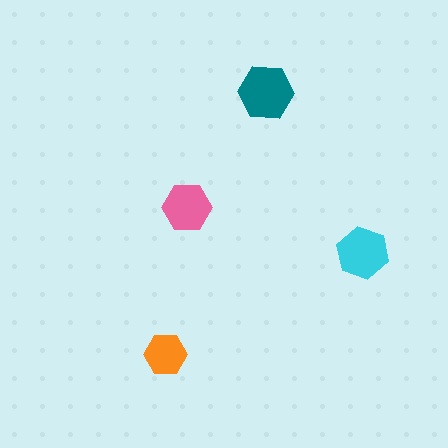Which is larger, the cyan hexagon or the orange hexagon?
The cyan one.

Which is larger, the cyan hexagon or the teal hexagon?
The teal one.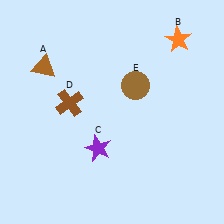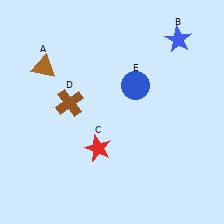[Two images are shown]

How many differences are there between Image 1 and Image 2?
There are 3 differences between the two images.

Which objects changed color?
B changed from orange to blue. C changed from purple to red. E changed from brown to blue.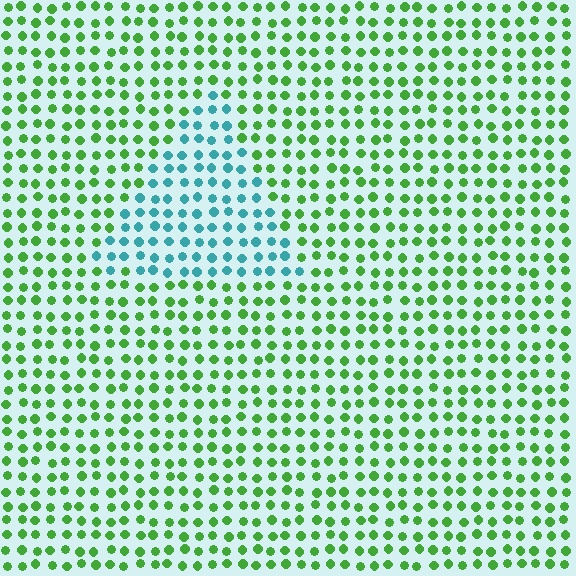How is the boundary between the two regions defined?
The boundary is defined purely by a slight shift in hue (about 66 degrees). Spacing, size, and orientation are identical on both sides.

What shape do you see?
I see a triangle.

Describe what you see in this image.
The image is filled with small green elements in a uniform arrangement. A triangle-shaped region is visible where the elements are tinted to a slightly different hue, forming a subtle color boundary.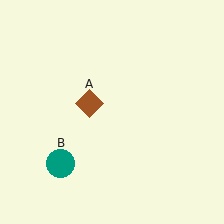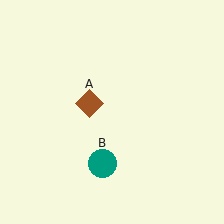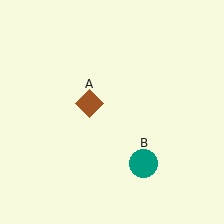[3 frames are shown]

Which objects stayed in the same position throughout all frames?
Brown diamond (object A) remained stationary.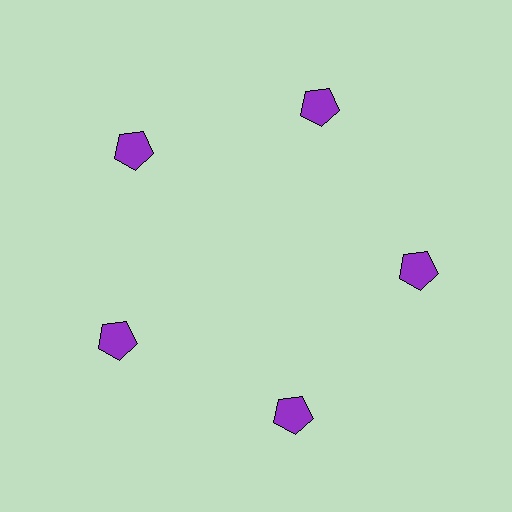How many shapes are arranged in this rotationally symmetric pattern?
There are 5 shapes, arranged in 5 groups of 1.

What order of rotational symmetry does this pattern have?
This pattern has 5-fold rotational symmetry.